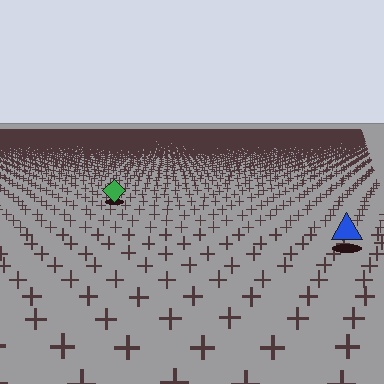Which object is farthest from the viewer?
The green diamond is farthest from the viewer. It appears smaller and the ground texture around it is denser.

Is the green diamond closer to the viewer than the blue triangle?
No. The blue triangle is closer — you can tell from the texture gradient: the ground texture is coarser near it.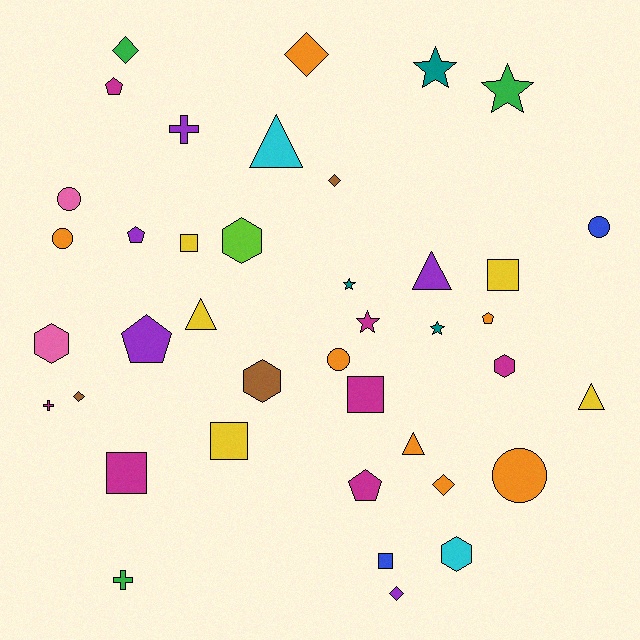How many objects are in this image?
There are 40 objects.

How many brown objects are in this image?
There are 3 brown objects.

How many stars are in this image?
There are 5 stars.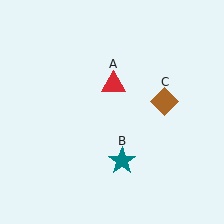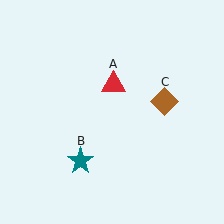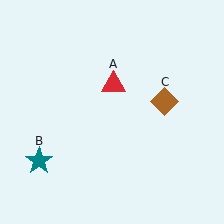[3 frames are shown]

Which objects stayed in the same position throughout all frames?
Red triangle (object A) and brown diamond (object C) remained stationary.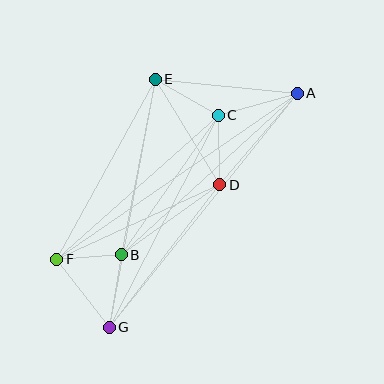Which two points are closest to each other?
Points B and F are closest to each other.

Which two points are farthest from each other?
Points A and G are farthest from each other.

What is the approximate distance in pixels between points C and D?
The distance between C and D is approximately 69 pixels.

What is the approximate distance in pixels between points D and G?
The distance between D and G is approximately 180 pixels.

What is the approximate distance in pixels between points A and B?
The distance between A and B is approximately 238 pixels.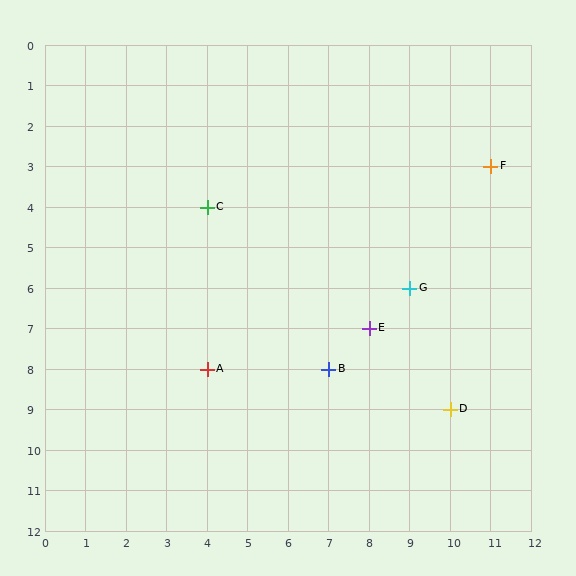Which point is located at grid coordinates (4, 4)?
Point C is at (4, 4).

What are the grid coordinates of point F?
Point F is at grid coordinates (11, 3).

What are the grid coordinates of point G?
Point G is at grid coordinates (9, 6).